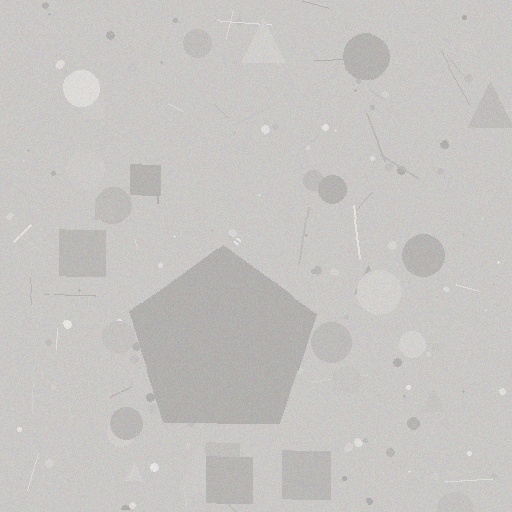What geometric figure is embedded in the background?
A pentagon is embedded in the background.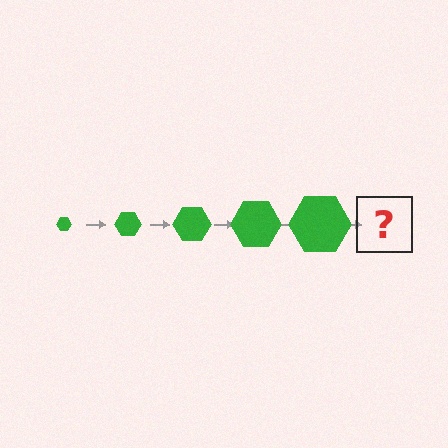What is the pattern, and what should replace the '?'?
The pattern is that the hexagon gets progressively larger each step. The '?' should be a green hexagon, larger than the previous one.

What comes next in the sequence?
The next element should be a green hexagon, larger than the previous one.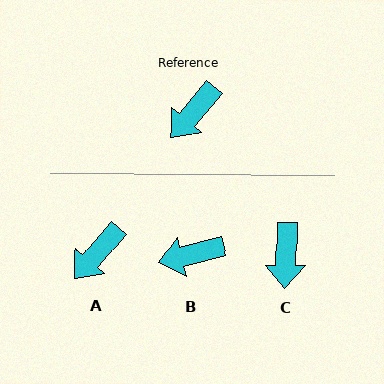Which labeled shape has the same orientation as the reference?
A.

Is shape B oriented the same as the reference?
No, it is off by about 35 degrees.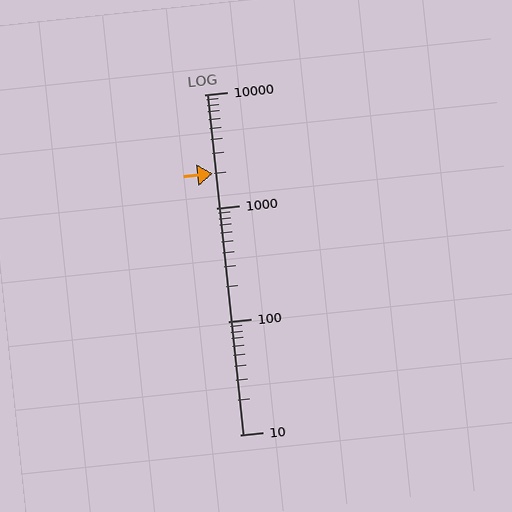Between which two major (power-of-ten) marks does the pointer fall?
The pointer is between 1000 and 10000.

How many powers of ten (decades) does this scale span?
The scale spans 3 decades, from 10 to 10000.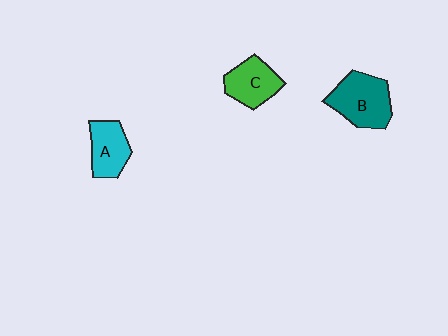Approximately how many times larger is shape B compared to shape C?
Approximately 1.3 times.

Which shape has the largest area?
Shape B (teal).